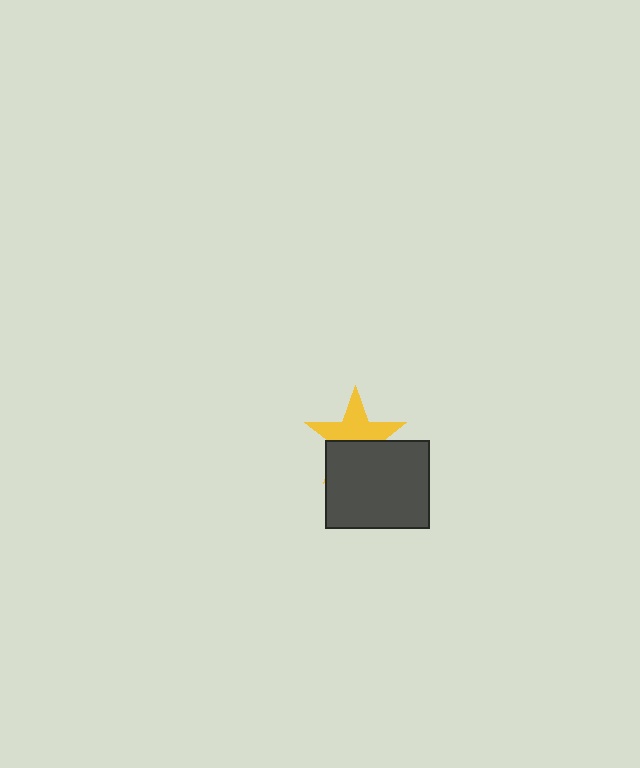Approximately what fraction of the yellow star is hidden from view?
Roughly 45% of the yellow star is hidden behind the dark gray rectangle.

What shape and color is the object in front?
The object in front is a dark gray rectangle.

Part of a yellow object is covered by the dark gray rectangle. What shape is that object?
It is a star.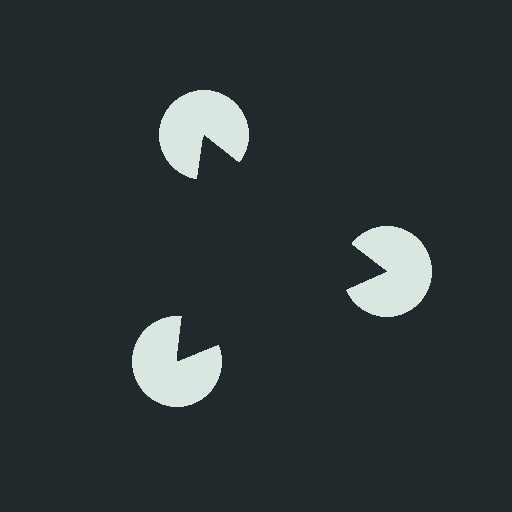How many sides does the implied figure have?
3 sides.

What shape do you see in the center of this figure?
An illusory triangle — its edges are inferred from the aligned wedge cuts in the pac-man discs, not physically drawn.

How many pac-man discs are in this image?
There are 3 — one at each vertex of the illusory triangle.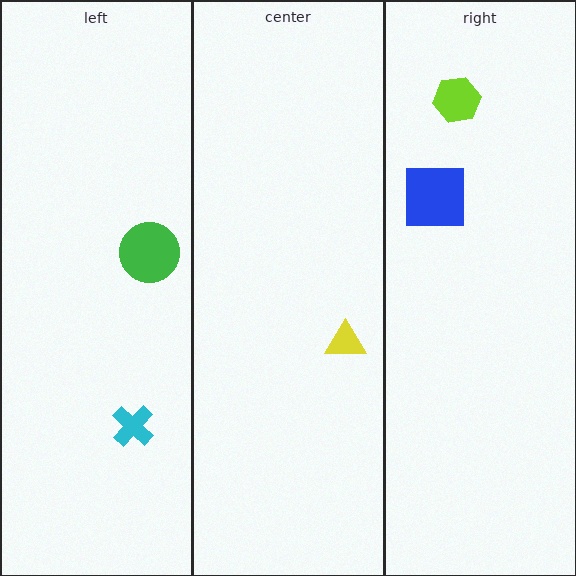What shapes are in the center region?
The yellow triangle.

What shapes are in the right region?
The lime hexagon, the blue square.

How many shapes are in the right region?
2.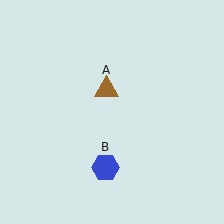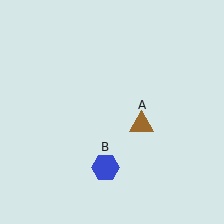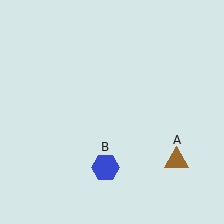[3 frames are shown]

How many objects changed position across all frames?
1 object changed position: brown triangle (object A).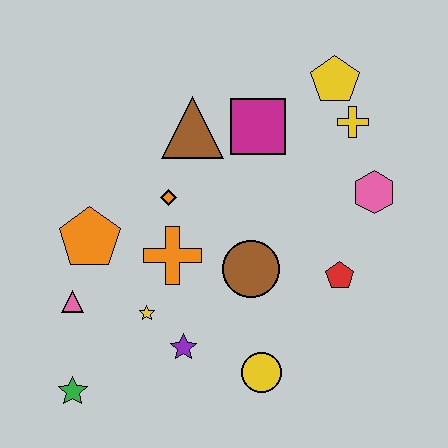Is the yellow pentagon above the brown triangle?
Yes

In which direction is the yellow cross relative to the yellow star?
The yellow cross is to the right of the yellow star.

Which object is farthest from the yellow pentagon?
The green star is farthest from the yellow pentagon.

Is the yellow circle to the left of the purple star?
No